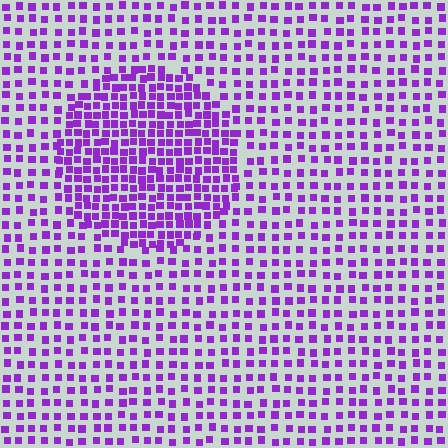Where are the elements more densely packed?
The elements are more densely packed inside the circle boundary.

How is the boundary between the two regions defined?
The boundary is defined by a change in element density (approximately 1.9x ratio). All elements are the same color, size, and shape.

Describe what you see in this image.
The image contains small purple elements arranged at two different densities. A circle-shaped region is visible where the elements are more densely packed than the surrounding area.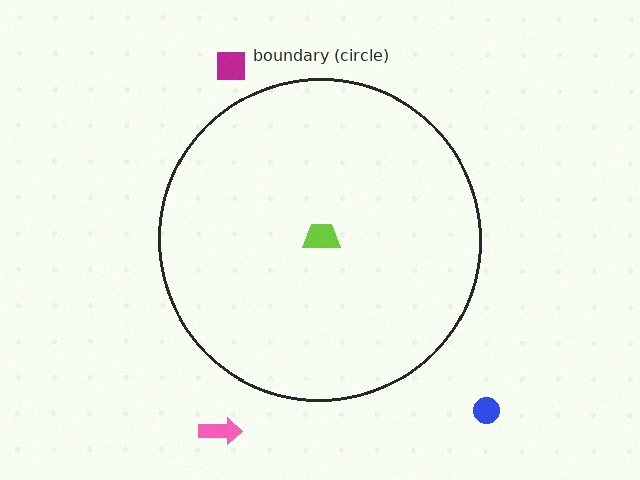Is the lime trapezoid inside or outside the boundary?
Inside.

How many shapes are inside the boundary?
1 inside, 3 outside.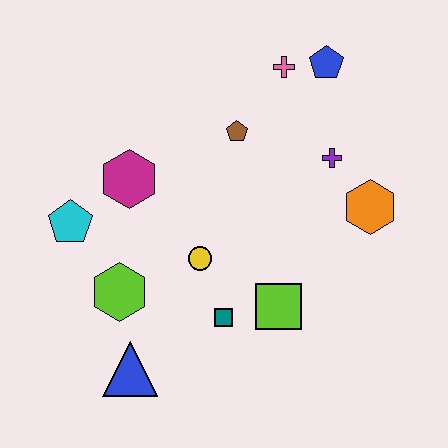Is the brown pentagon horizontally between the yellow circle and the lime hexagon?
No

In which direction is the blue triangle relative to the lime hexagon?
The blue triangle is below the lime hexagon.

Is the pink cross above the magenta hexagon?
Yes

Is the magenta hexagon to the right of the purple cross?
No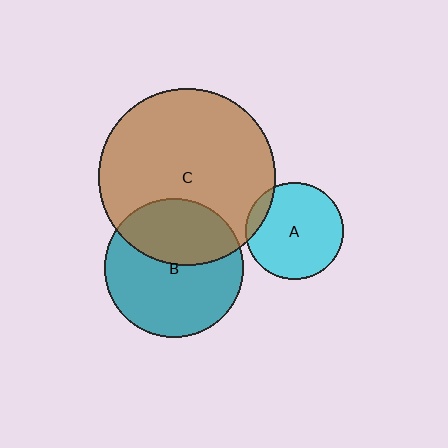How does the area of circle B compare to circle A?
Approximately 2.0 times.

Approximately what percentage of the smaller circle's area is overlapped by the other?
Approximately 10%.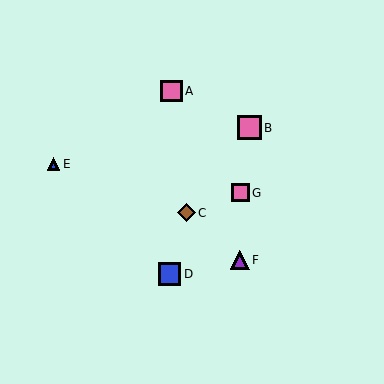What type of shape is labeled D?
Shape D is a blue square.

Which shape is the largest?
The pink square (labeled B) is the largest.